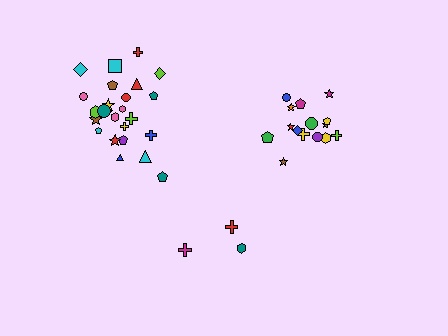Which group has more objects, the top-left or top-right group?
The top-left group.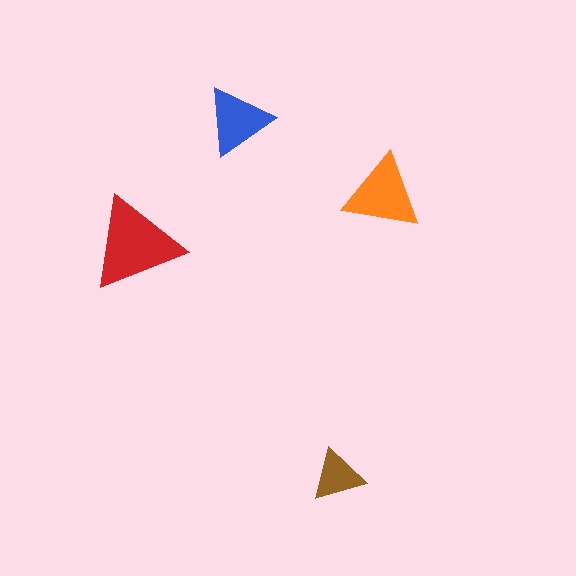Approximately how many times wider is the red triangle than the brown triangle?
About 2 times wider.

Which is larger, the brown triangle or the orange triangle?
The orange one.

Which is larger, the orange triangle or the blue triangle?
The orange one.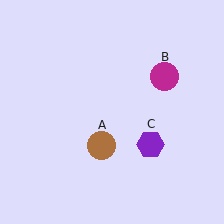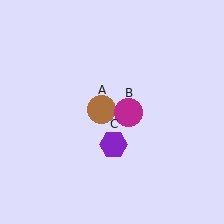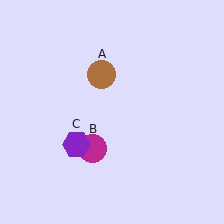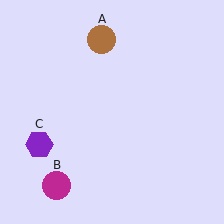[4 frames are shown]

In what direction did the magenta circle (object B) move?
The magenta circle (object B) moved down and to the left.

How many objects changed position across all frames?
3 objects changed position: brown circle (object A), magenta circle (object B), purple hexagon (object C).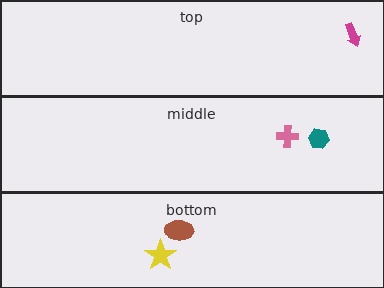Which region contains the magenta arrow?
The top region.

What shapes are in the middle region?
The pink cross, the teal hexagon.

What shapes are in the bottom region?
The brown ellipse, the yellow star.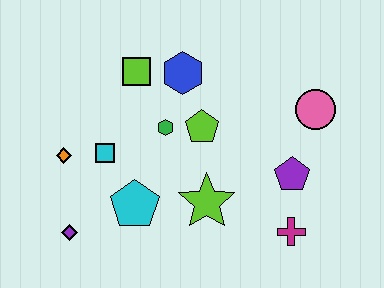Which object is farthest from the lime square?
The magenta cross is farthest from the lime square.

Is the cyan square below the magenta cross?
No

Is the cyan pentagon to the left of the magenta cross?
Yes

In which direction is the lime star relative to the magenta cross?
The lime star is to the left of the magenta cross.